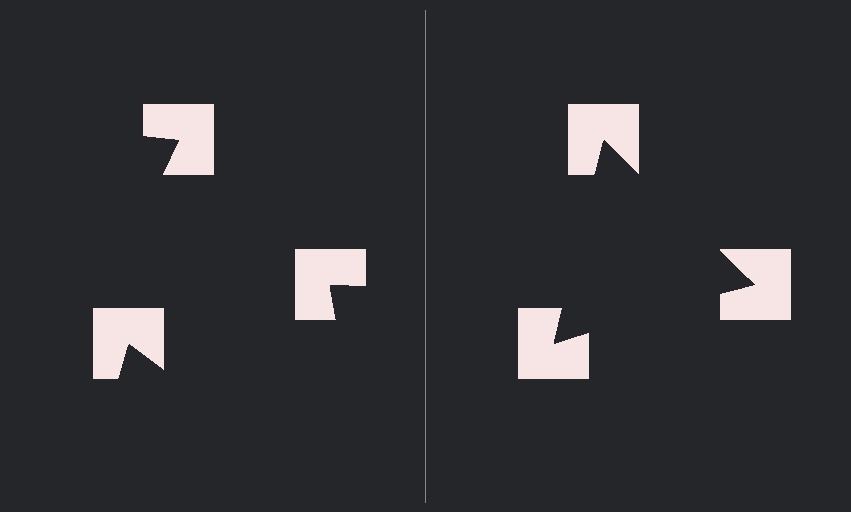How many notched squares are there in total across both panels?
6 — 3 on each side.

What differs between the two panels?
The notched squares are positioned identically on both sides; only the wedge orientations differ. On the right they align to a triangle; on the left they are misaligned.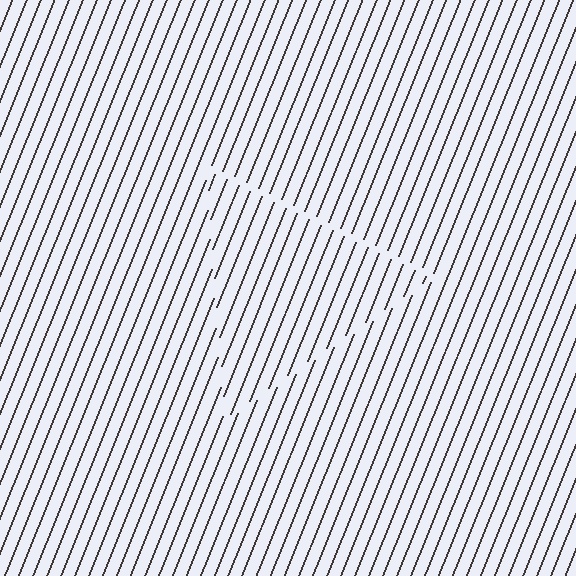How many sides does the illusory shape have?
3 sides — the line-ends trace a triangle.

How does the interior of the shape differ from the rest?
The interior of the shape contains the same grating, shifted by half a period — the contour is defined by the phase discontinuity where line-ends from the inner and outer gratings abut.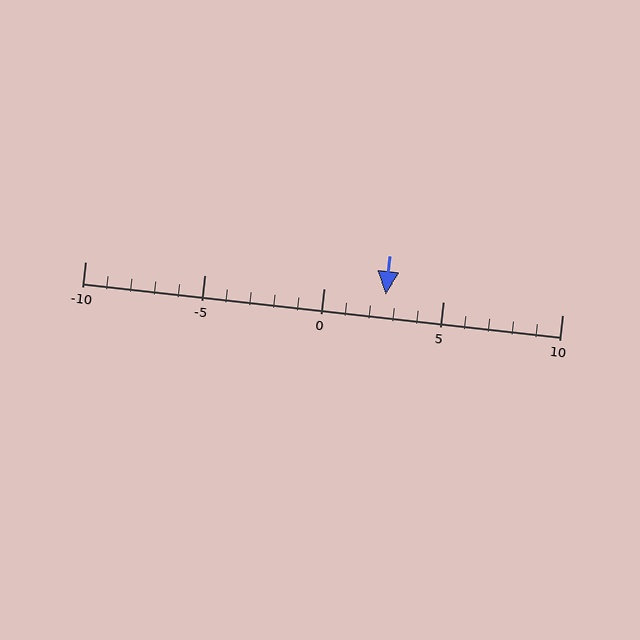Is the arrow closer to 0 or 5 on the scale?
The arrow is closer to 5.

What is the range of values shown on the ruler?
The ruler shows values from -10 to 10.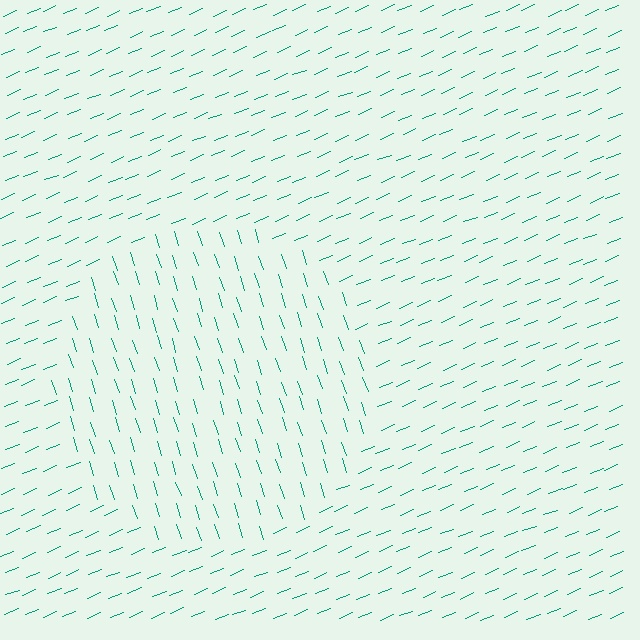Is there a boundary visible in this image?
Yes, there is a texture boundary formed by a change in line orientation.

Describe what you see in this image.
The image is filled with small teal line segments. A circle region in the image has lines oriented differently from the surrounding lines, creating a visible texture boundary.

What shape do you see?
I see a circle.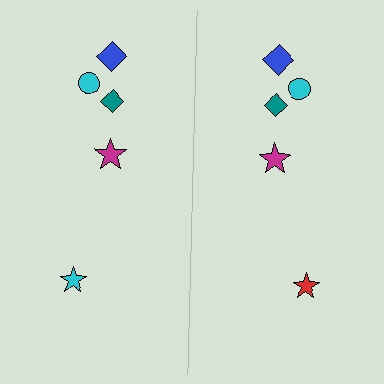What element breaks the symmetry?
The red star on the right side breaks the symmetry — its mirror counterpart is cyan.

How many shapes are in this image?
There are 10 shapes in this image.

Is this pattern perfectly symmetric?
No, the pattern is not perfectly symmetric. The red star on the right side breaks the symmetry — its mirror counterpart is cyan.